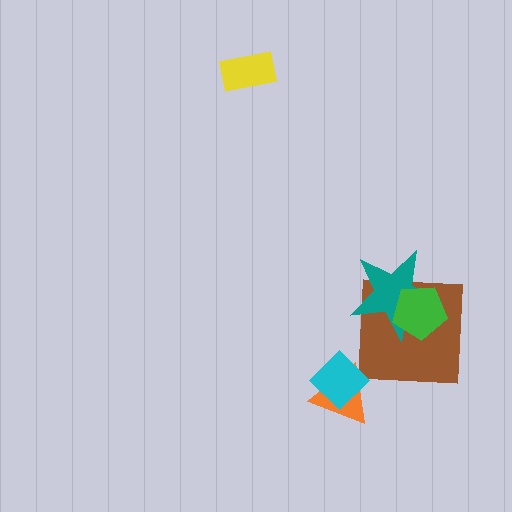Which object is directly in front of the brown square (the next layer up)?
The teal star is directly in front of the brown square.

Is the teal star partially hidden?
Yes, it is partially covered by another shape.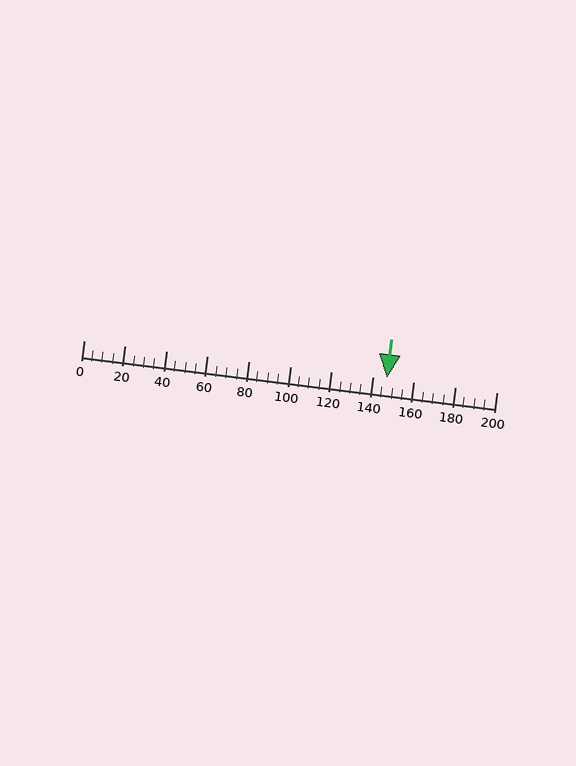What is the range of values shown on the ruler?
The ruler shows values from 0 to 200.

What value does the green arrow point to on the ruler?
The green arrow points to approximately 147.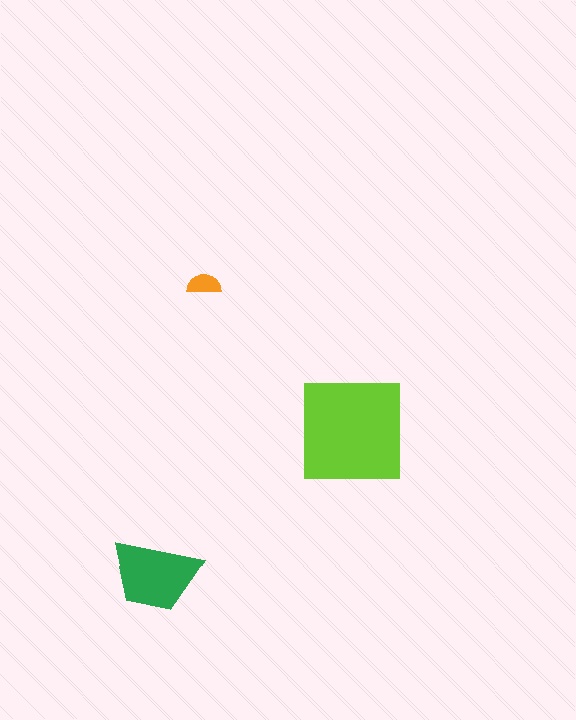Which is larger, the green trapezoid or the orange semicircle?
The green trapezoid.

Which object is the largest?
The lime square.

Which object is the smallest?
The orange semicircle.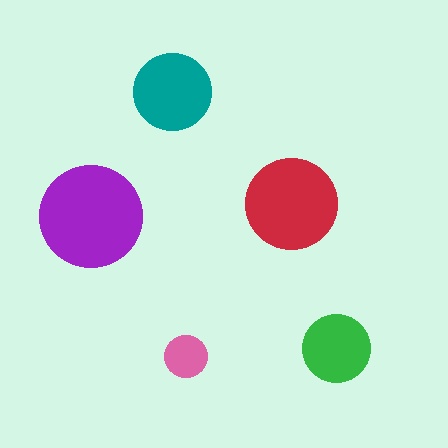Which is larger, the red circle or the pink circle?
The red one.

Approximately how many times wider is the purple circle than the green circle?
About 1.5 times wider.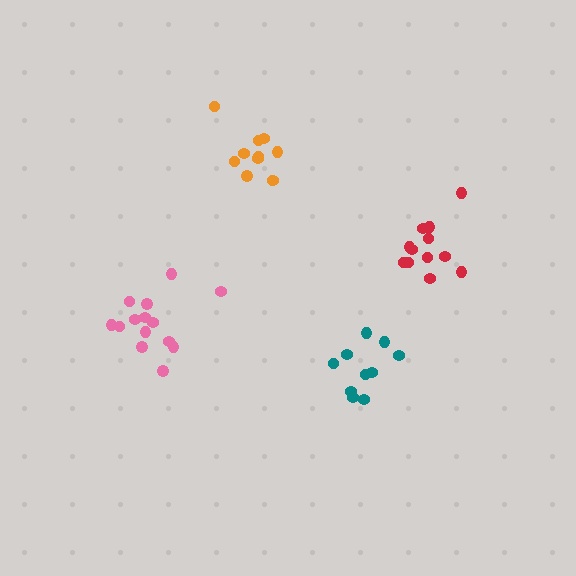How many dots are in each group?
Group 1: 10 dots, Group 2: 11 dots, Group 3: 12 dots, Group 4: 14 dots (47 total).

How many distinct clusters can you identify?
There are 4 distinct clusters.